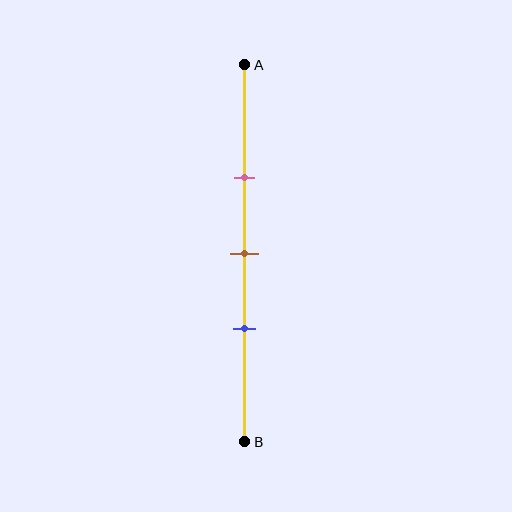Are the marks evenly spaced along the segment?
Yes, the marks are approximately evenly spaced.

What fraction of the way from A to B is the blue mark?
The blue mark is approximately 70% (0.7) of the way from A to B.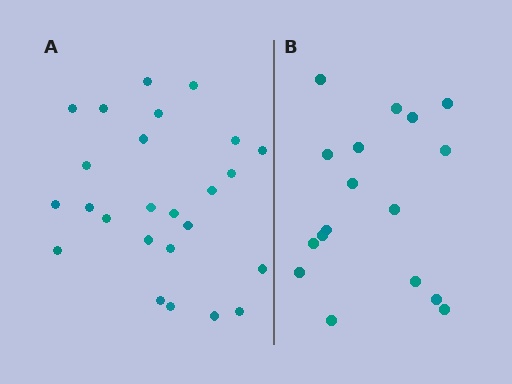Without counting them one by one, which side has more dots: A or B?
Region A (the left region) has more dots.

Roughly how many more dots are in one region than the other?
Region A has roughly 8 or so more dots than region B.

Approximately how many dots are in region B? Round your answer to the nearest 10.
About 20 dots. (The exact count is 17, which rounds to 20.)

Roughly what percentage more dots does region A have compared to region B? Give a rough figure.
About 45% more.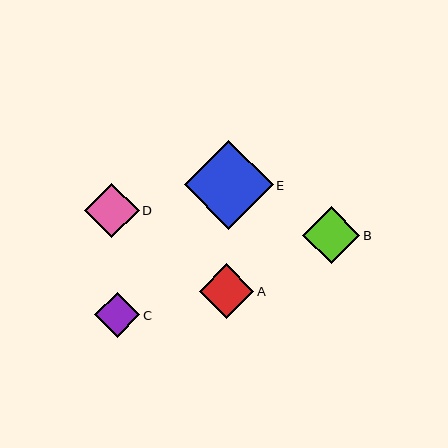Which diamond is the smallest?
Diamond C is the smallest with a size of approximately 45 pixels.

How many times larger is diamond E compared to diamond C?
Diamond E is approximately 2.0 times the size of diamond C.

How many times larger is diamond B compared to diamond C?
Diamond B is approximately 1.3 times the size of diamond C.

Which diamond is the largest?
Diamond E is the largest with a size of approximately 89 pixels.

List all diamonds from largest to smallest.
From largest to smallest: E, B, A, D, C.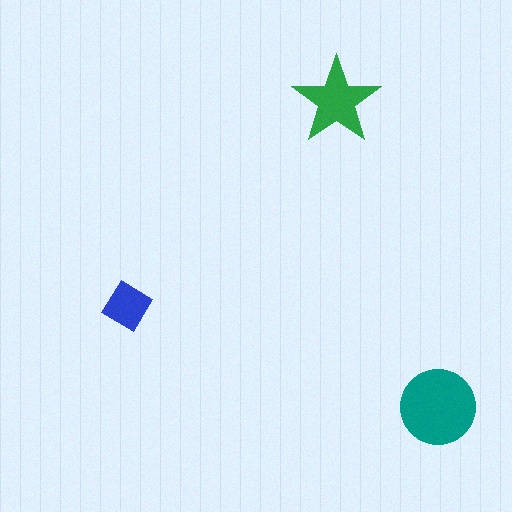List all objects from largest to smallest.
The teal circle, the green star, the blue diamond.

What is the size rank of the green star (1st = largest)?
2nd.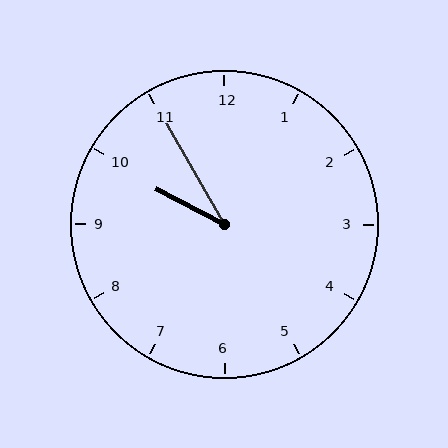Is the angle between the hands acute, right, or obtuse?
It is acute.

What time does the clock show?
9:55.